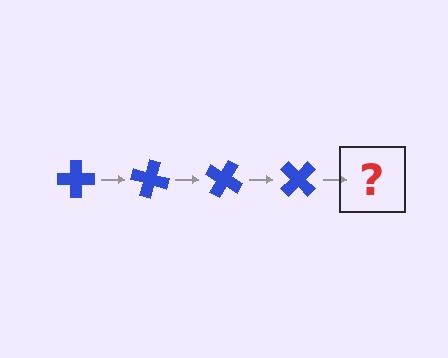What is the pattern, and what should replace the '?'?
The pattern is that the cross rotates 15 degrees each step. The '?' should be a blue cross rotated 60 degrees.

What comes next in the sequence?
The next element should be a blue cross rotated 60 degrees.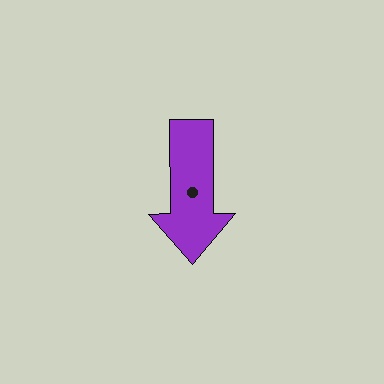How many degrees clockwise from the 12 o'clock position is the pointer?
Approximately 180 degrees.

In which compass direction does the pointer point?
South.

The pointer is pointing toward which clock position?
Roughly 6 o'clock.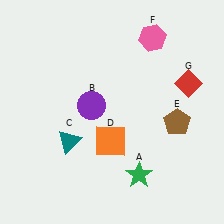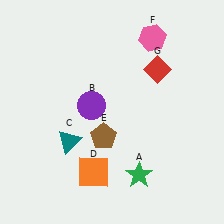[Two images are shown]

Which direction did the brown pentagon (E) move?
The brown pentagon (E) moved left.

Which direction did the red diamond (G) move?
The red diamond (G) moved left.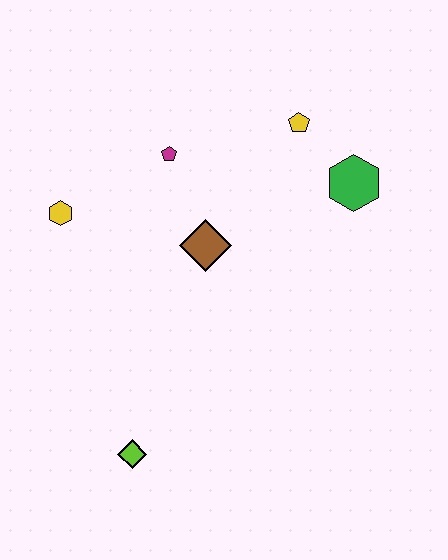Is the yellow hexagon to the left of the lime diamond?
Yes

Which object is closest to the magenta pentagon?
The brown diamond is closest to the magenta pentagon.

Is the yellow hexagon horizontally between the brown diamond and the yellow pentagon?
No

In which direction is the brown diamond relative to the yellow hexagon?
The brown diamond is to the right of the yellow hexagon.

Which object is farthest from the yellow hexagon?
The green hexagon is farthest from the yellow hexagon.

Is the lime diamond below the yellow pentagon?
Yes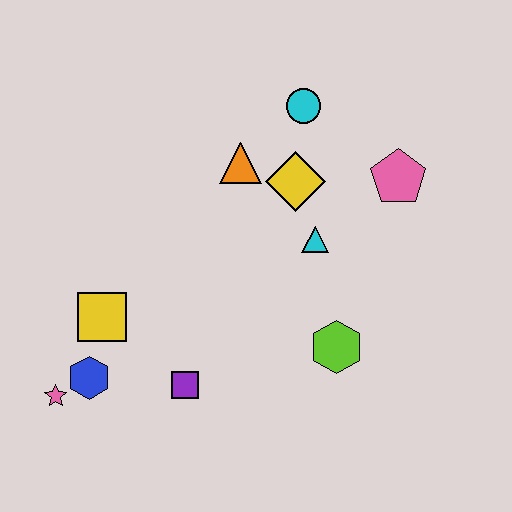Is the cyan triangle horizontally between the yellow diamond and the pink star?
No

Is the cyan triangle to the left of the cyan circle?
No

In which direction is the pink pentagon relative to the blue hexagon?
The pink pentagon is to the right of the blue hexagon.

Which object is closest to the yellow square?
The blue hexagon is closest to the yellow square.